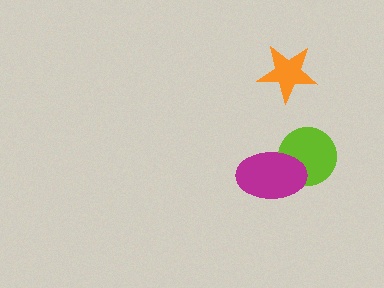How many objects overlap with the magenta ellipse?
1 object overlaps with the magenta ellipse.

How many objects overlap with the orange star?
0 objects overlap with the orange star.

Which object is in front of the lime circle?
The magenta ellipse is in front of the lime circle.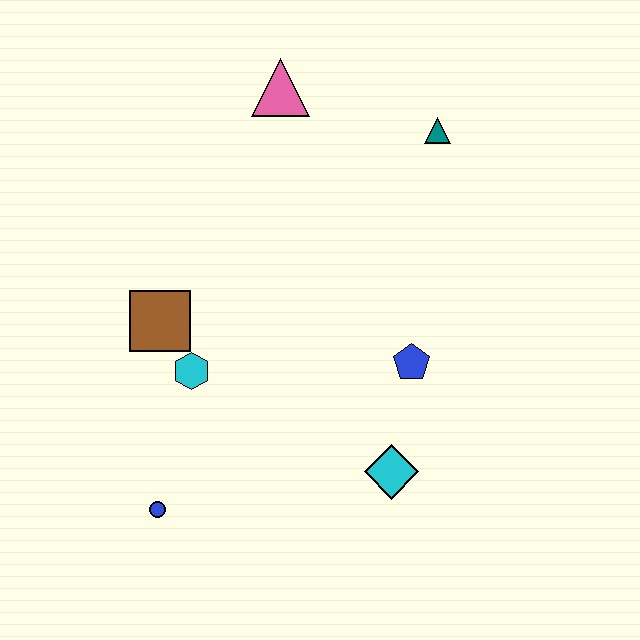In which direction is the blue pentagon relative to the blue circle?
The blue pentagon is to the right of the blue circle.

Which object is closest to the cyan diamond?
The blue pentagon is closest to the cyan diamond.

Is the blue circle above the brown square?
No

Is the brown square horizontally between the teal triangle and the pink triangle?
No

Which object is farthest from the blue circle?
The teal triangle is farthest from the blue circle.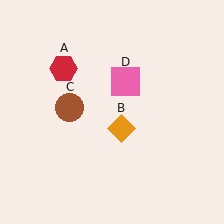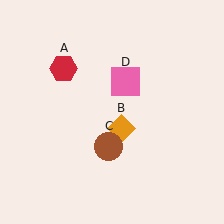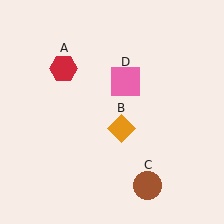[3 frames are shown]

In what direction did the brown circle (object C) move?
The brown circle (object C) moved down and to the right.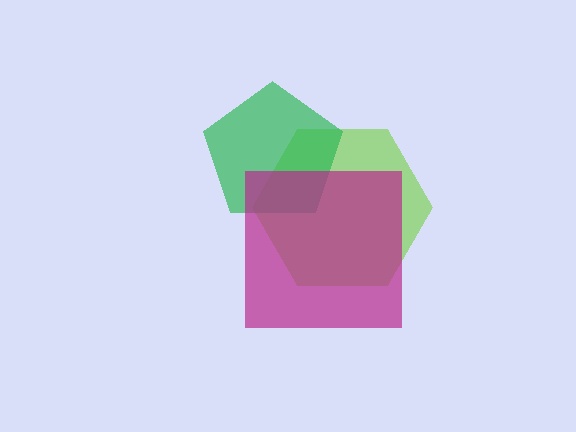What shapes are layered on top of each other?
The layered shapes are: a lime hexagon, a green pentagon, a magenta square.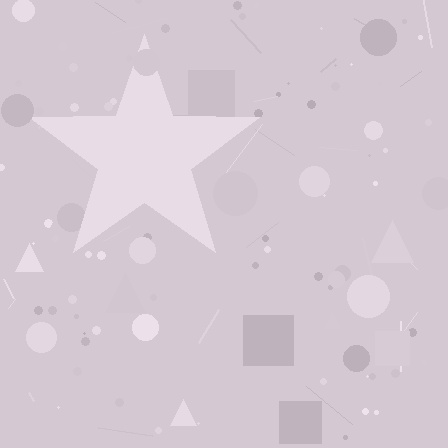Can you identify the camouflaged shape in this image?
The camouflaged shape is a star.